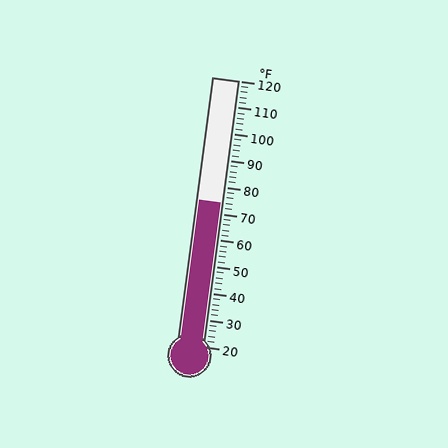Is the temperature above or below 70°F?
The temperature is above 70°F.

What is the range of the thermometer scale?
The thermometer scale ranges from 20°F to 120°F.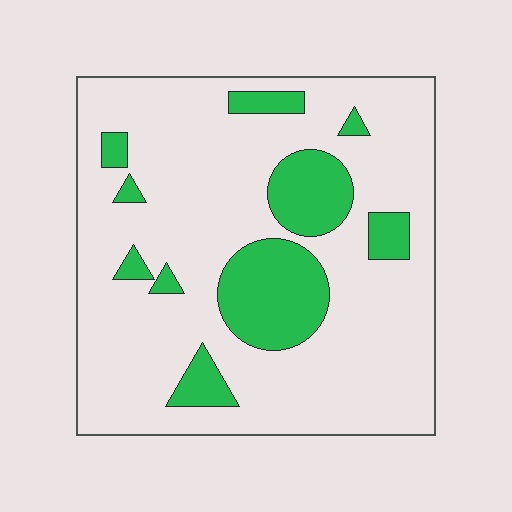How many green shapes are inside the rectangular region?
10.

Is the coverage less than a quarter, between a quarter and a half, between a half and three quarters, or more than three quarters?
Less than a quarter.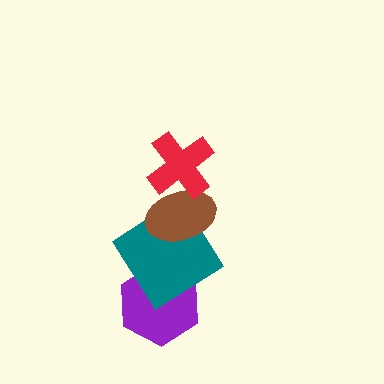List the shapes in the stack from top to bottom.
From top to bottom: the red cross, the brown ellipse, the teal diamond, the purple hexagon.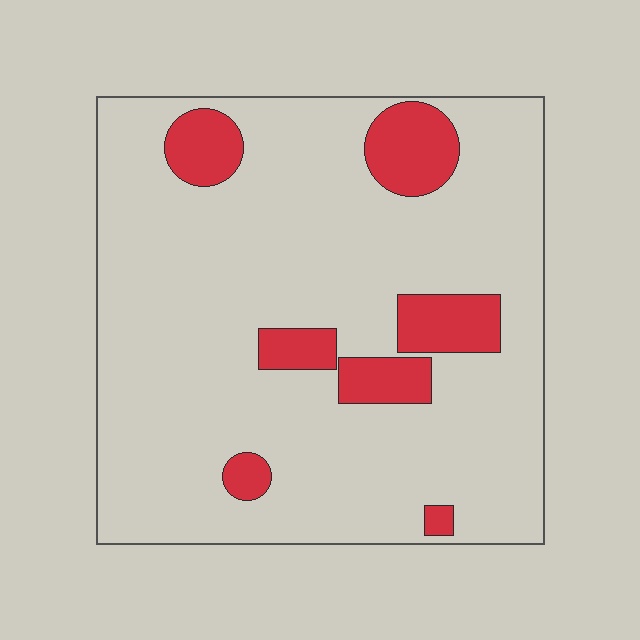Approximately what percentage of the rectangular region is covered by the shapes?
Approximately 15%.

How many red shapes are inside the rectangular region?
7.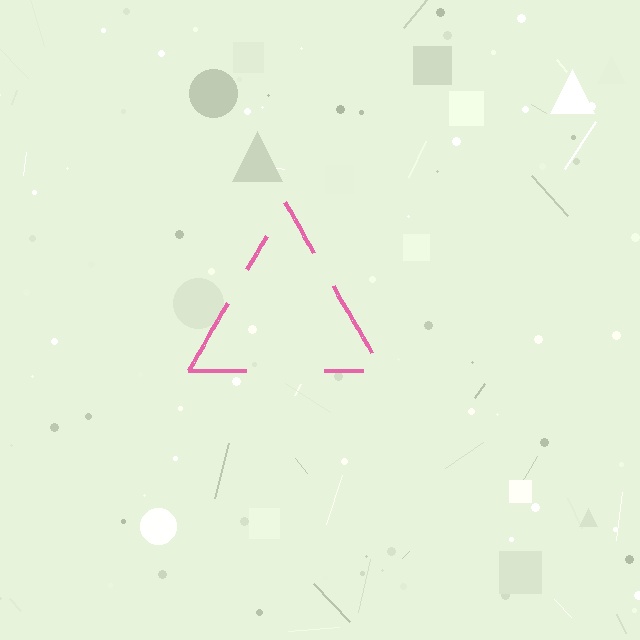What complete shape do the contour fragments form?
The contour fragments form a triangle.